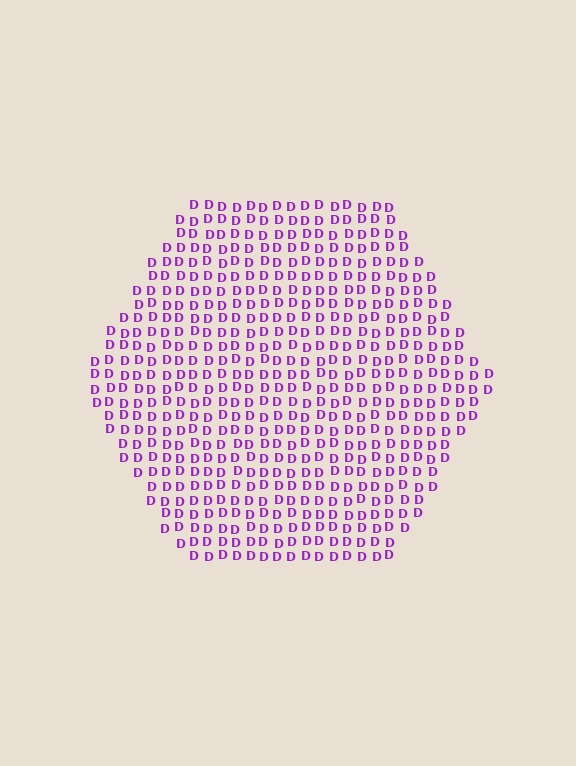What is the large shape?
The large shape is a hexagon.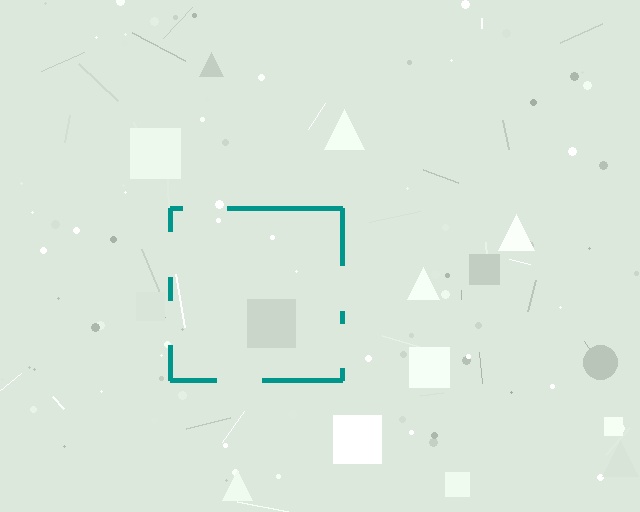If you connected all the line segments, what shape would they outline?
They would outline a square.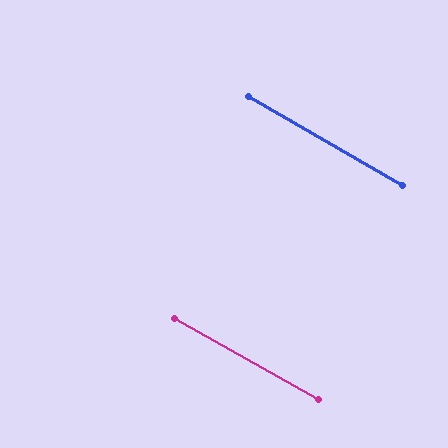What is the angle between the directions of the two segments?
Approximately 1 degree.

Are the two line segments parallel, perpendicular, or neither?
Parallel — their directions differ by only 1.1°.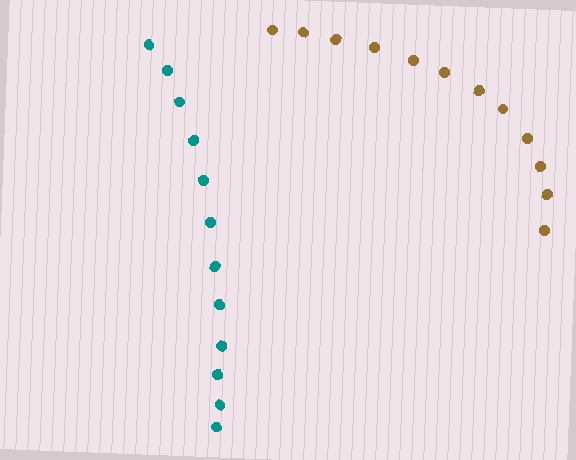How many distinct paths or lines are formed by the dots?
There are 2 distinct paths.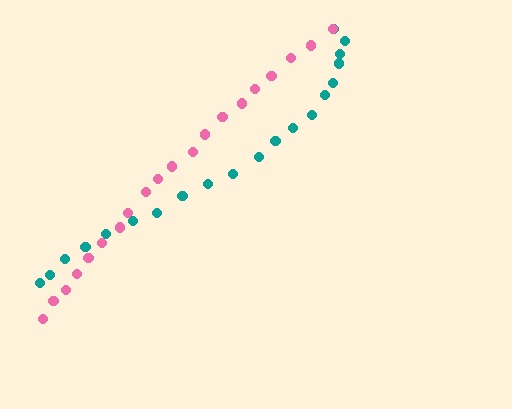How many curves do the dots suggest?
There are 2 distinct paths.